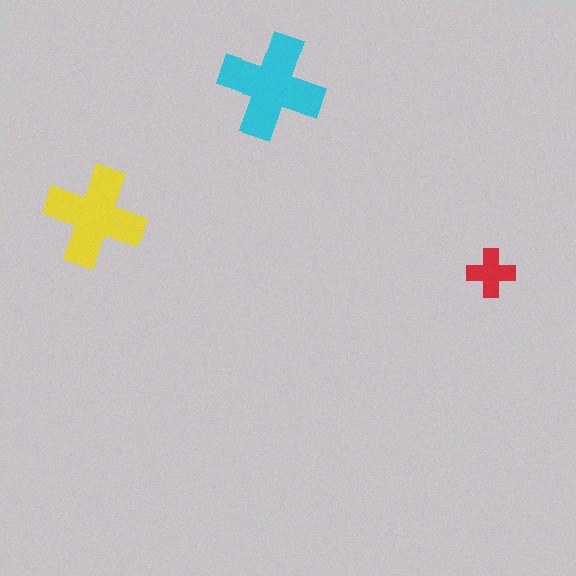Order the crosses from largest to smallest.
the cyan one, the yellow one, the red one.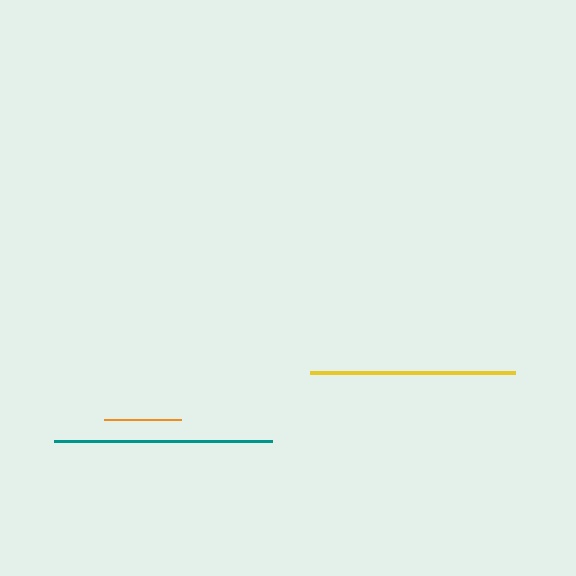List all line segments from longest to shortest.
From longest to shortest: teal, yellow, orange.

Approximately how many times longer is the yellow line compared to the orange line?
The yellow line is approximately 2.7 times the length of the orange line.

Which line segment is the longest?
The teal line is the longest at approximately 218 pixels.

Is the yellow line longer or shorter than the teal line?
The teal line is longer than the yellow line.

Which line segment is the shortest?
The orange line is the shortest at approximately 77 pixels.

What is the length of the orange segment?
The orange segment is approximately 77 pixels long.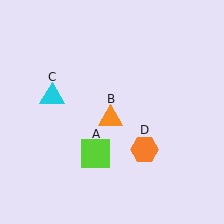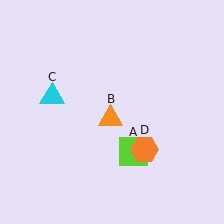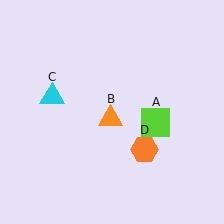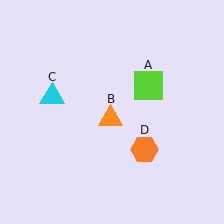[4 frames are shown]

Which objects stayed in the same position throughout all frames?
Orange triangle (object B) and cyan triangle (object C) and orange hexagon (object D) remained stationary.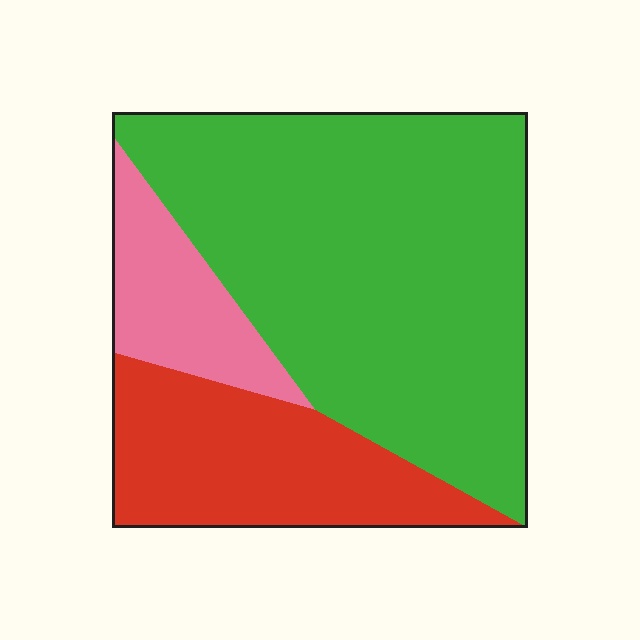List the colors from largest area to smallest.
From largest to smallest: green, red, pink.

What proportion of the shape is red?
Red covers about 25% of the shape.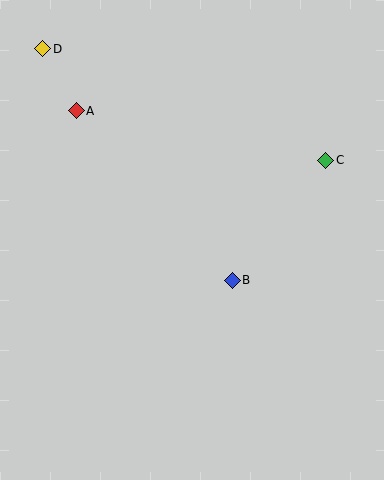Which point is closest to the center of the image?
Point B at (232, 280) is closest to the center.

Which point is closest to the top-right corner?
Point C is closest to the top-right corner.